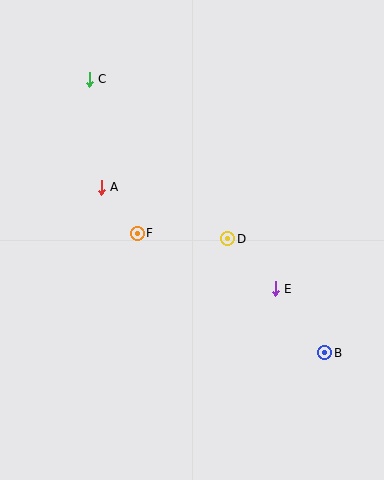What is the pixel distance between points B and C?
The distance between B and C is 361 pixels.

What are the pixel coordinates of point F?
Point F is at (137, 233).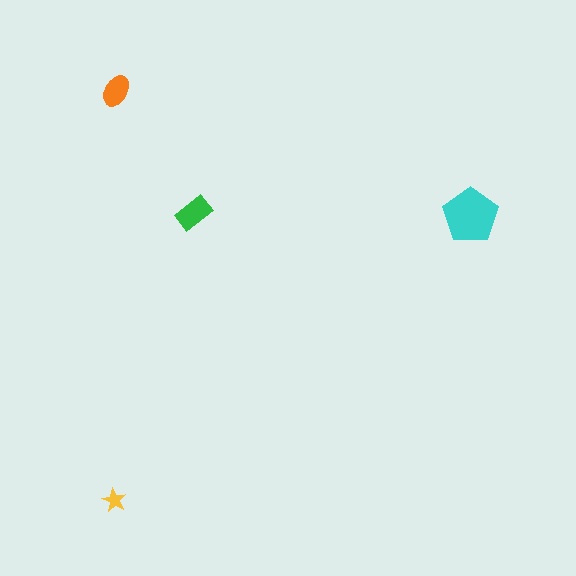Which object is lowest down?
The yellow star is bottommost.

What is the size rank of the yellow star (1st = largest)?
4th.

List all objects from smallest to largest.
The yellow star, the orange ellipse, the green rectangle, the cyan pentagon.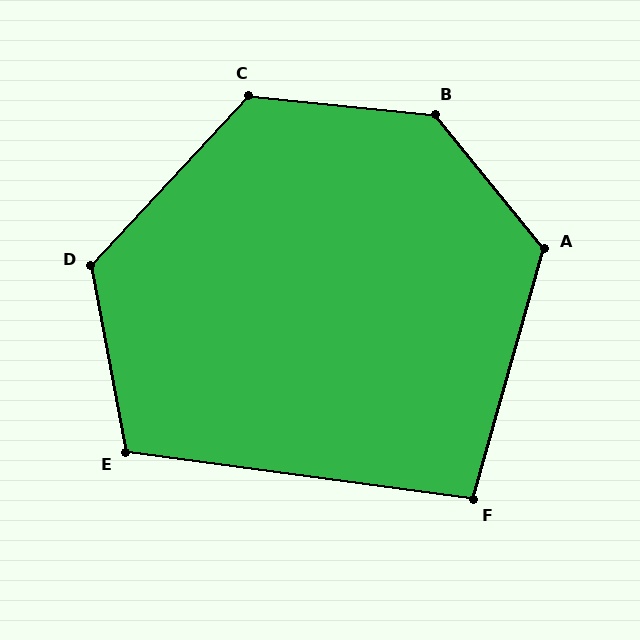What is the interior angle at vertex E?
Approximately 108 degrees (obtuse).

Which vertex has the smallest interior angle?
F, at approximately 98 degrees.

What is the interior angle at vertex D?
Approximately 127 degrees (obtuse).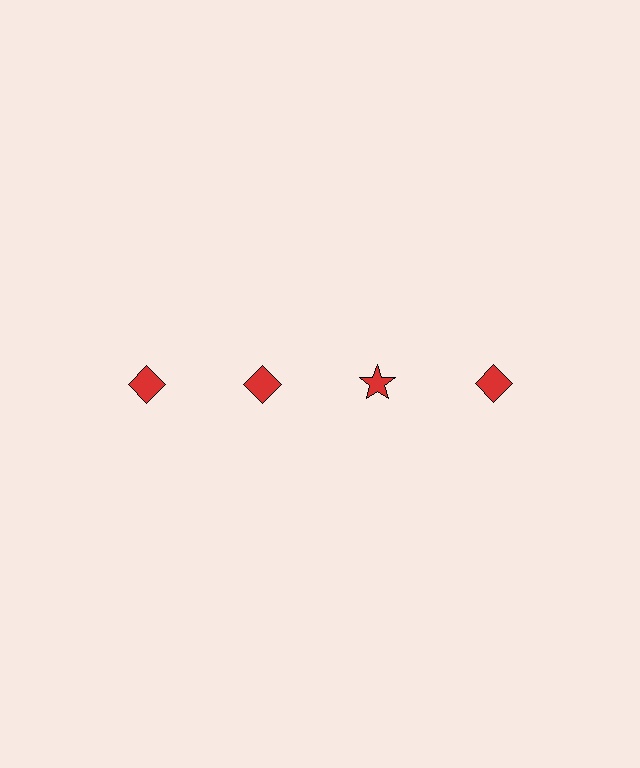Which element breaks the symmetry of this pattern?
The red star in the top row, center column breaks the symmetry. All other shapes are red diamonds.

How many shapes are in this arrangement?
There are 4 shapes arranged in a grid pattern.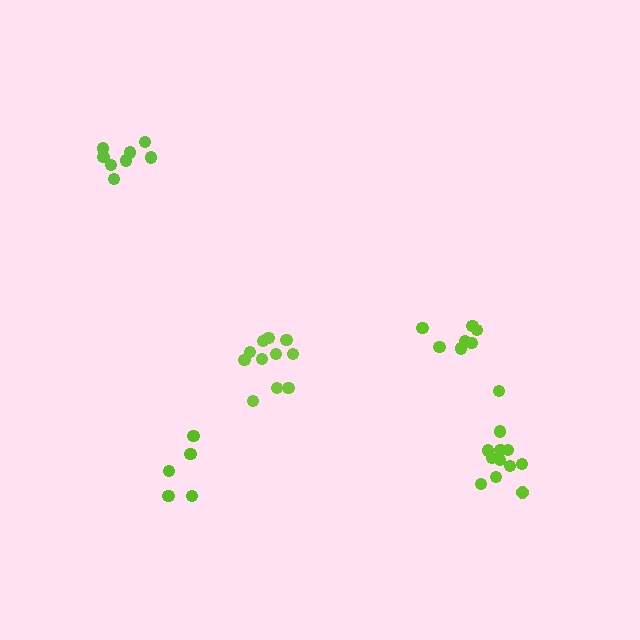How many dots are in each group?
Group 1: 8 dots, Group 2: 8 dots, Group 3: 5 dots, Group 4: 11 dots, Group 5: 11 dots (43 total).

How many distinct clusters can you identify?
There are 5 distinct clusters.